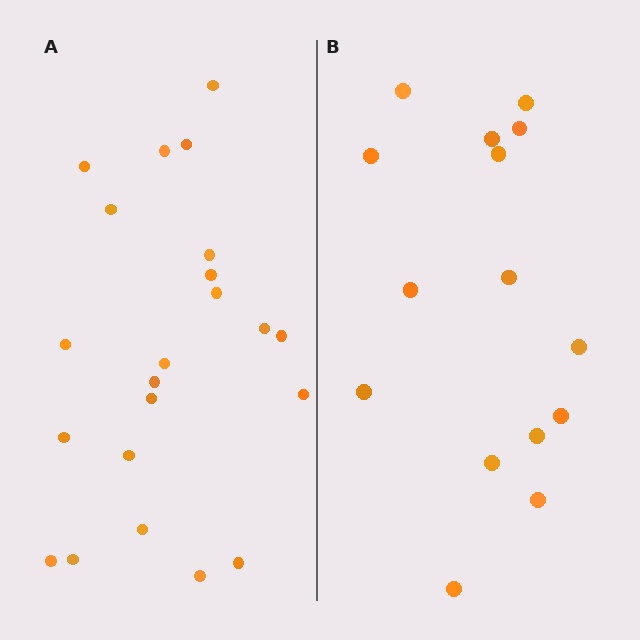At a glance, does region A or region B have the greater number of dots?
Region A (the left region) has more dots.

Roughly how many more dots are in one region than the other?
Region A has roughly 8 or so more dots than region B.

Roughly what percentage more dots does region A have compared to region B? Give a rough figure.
About 45% more.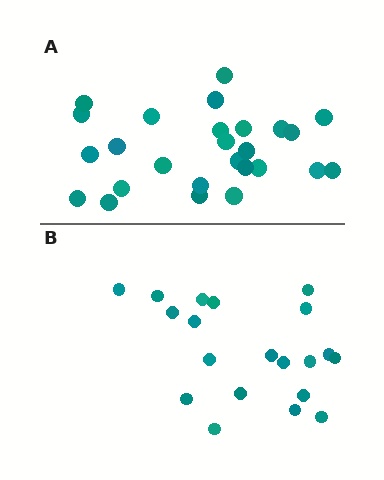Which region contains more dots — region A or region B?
Region A (the top region) has more dots.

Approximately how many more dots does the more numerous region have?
Region A has about 6 more dots than region B.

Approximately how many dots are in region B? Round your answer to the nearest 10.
About 20 dots.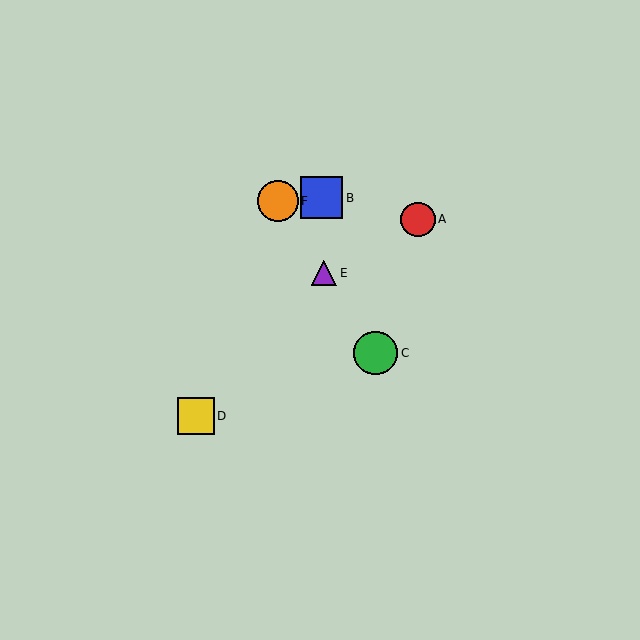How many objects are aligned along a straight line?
3 objects (C, E, F) are aligned along a straight line.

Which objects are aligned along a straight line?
Objects C, E, F are aligned along a straight line.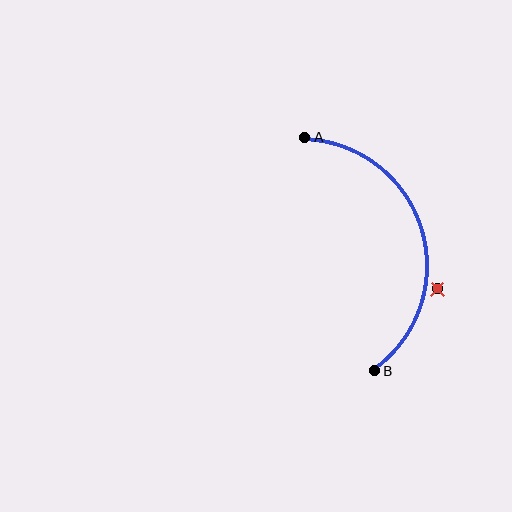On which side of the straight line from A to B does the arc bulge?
The arc bulges to the right of the straight line connecting A and B.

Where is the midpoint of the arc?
The arc midpoint is the point on the curve farthest from the straight line joining A and B. It sits to the right of that line.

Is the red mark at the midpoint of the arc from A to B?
No — the red mark does not lie on the arc at all. It sits slightly outside the curve.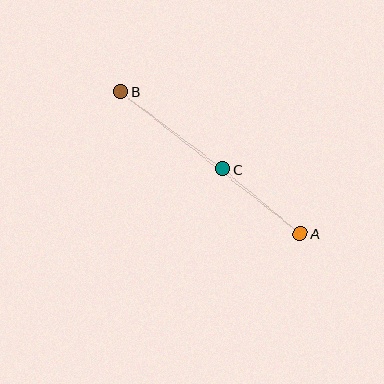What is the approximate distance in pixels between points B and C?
The distance between B and C is approximately 128 pixels.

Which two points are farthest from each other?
Points A and B are farthest from each other.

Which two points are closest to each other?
Points A and C are closest to each other.